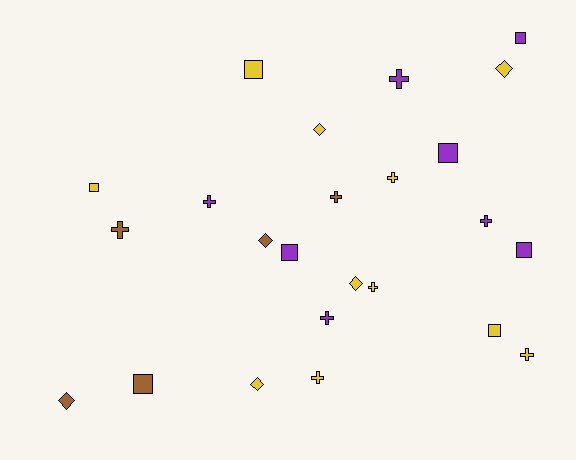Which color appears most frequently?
Yellow, with 11 objects.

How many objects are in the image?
There are 24 objects.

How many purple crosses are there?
There are 4 purple crosses.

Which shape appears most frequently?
Cross, with 10 objects.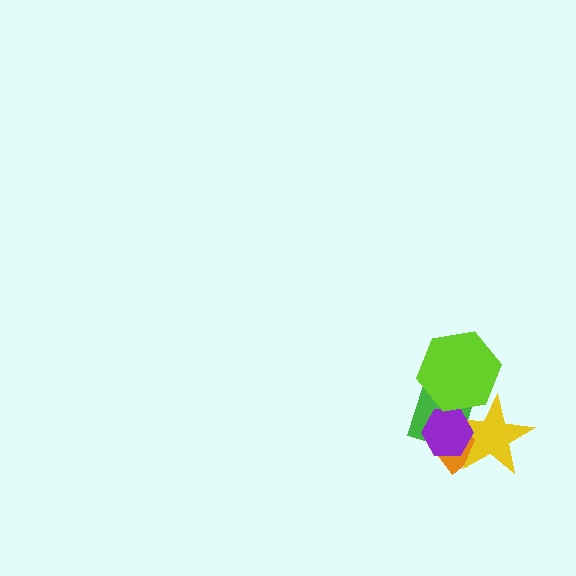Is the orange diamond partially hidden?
Yes, it is partially covered by another shape.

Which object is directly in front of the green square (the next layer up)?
The yellow star is directly in front of the green square.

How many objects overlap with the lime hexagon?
2 objects overlap with the lime hexagon.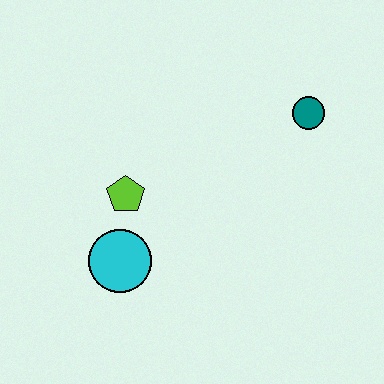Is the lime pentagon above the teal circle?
No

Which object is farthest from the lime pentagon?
The teal circle is farthest from the lime pentagon.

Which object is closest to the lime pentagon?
The cyan circle is closest to the lime pentagon.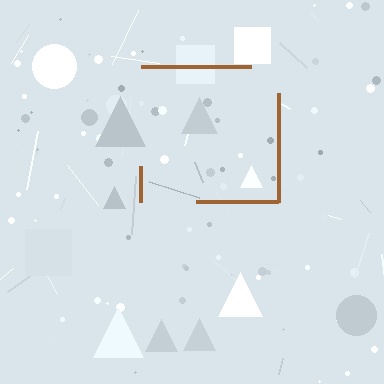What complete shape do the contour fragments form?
The contour fragments form a square.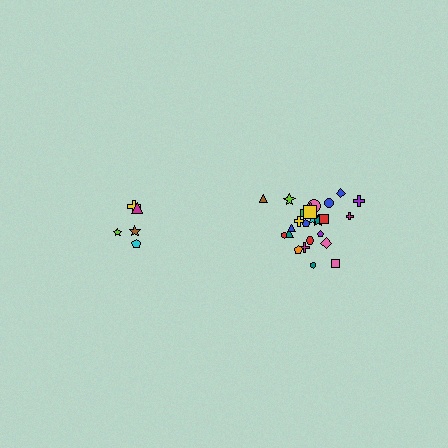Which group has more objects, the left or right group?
The right group.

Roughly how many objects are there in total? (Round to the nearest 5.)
Roughly 30 objects in total.